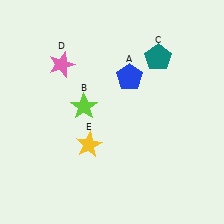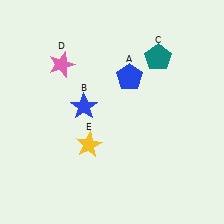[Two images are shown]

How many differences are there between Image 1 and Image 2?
There is 1 difference between the two images.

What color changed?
The star (B) changed from lime in Image 1 to blue in Image 2.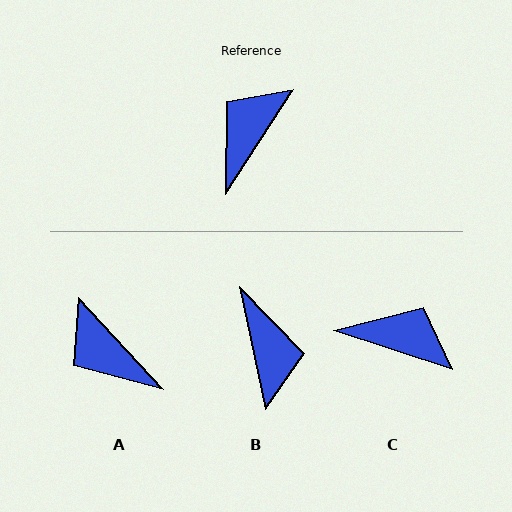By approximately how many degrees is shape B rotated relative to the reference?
Approximately 135 degrees clockwise.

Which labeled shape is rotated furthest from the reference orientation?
B, about 135 degrees away.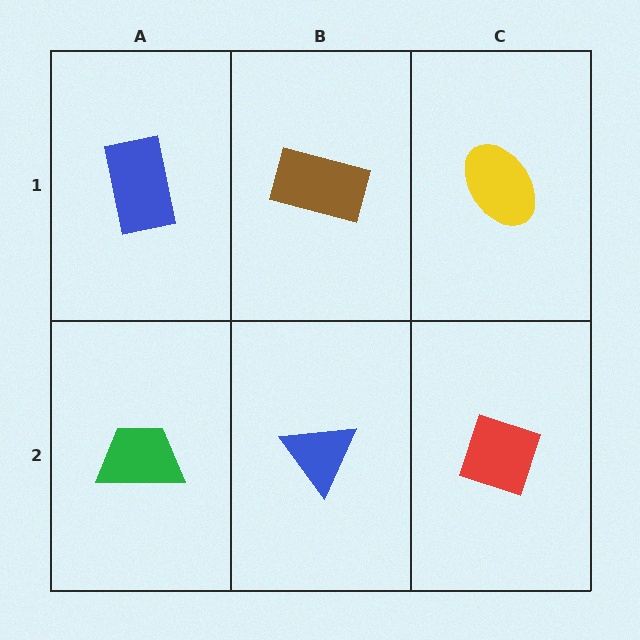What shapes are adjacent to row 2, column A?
A blue rectangle (row 1, column A), a blue triangle (row 2, column B).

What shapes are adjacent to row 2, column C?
A yellow ellipse (row 1, column C), a blue triangle (row 2, column B).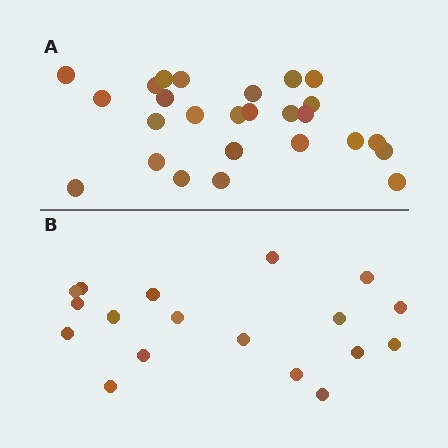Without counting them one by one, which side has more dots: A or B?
Region A (the top region) has more dots.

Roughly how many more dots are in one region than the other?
Region A has roughly 8 or so more dots than region B.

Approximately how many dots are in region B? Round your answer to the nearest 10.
About 20 dots. (The exact count is 18, which rounds to 20.)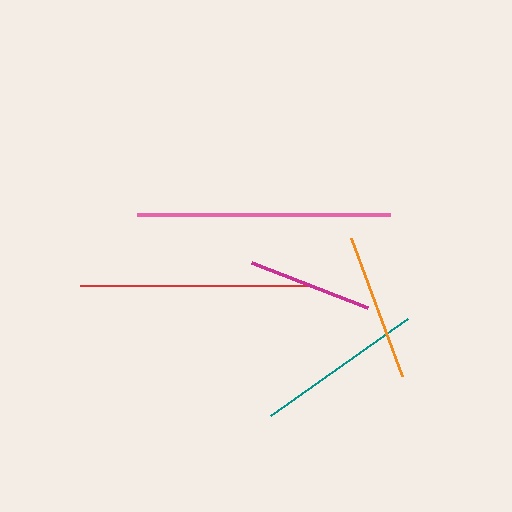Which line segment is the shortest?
The magenta line is the shortest at approximately 124 pixels.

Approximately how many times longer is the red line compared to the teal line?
The red line is approximately 1.4 times the length of the teal line.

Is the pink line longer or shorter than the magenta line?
The pink line is longer than the magenta line.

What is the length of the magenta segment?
The magenta segment is approximately 124 pixels long.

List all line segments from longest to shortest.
From longest to shortest: pink, red, teal, orange, magenta.